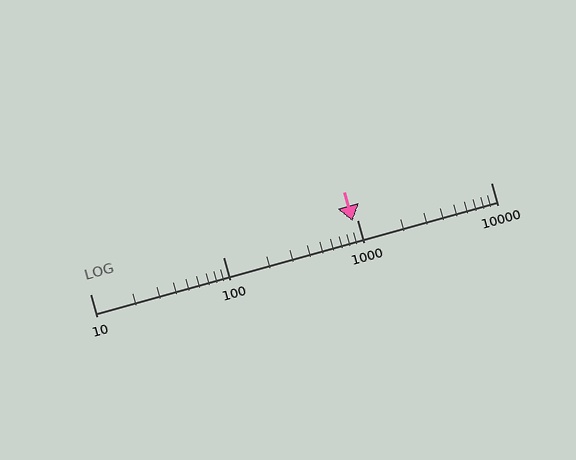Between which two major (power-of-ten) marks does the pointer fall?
The pointer is between 100 and 1000.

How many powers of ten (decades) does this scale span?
The scale spans 3 decades, from 10 to 10000.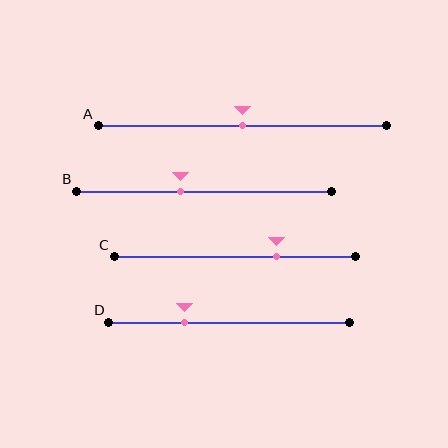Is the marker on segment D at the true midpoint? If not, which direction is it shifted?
No, the marker on segment D is shifted to the left by about 18% of the segment length.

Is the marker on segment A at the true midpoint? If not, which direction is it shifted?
Yes, the marker on segment A is at the true midpoint.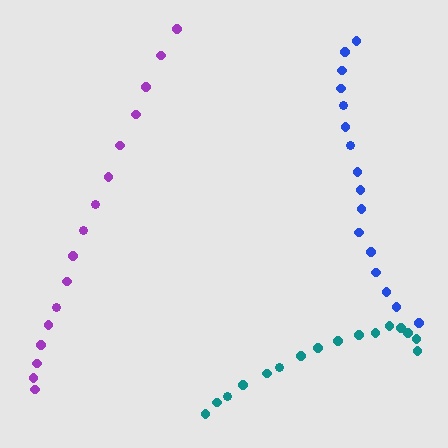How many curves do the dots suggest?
There are 3 distinct paths.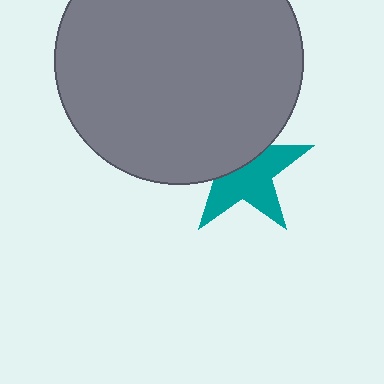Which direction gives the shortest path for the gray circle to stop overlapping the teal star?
Moving up gives the shortest separation.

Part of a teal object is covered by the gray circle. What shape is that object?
It is a star.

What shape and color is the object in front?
The object in front is a gray circle.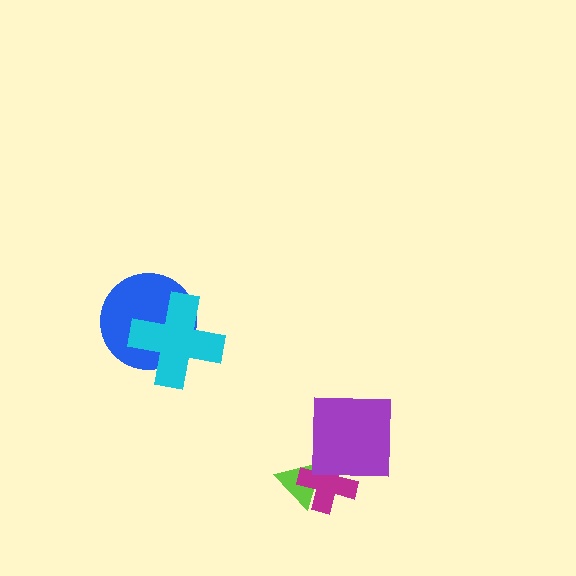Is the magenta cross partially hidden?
Yes, it is partially covered by another shape.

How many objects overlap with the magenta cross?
2 objects overlap with the magenta cross.